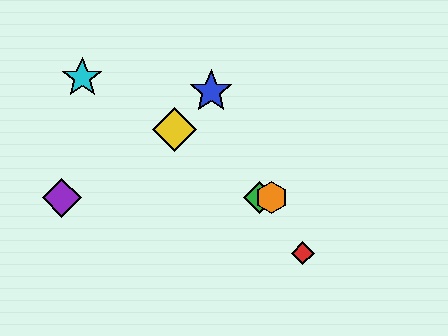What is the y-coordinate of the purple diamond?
The purple diamond is at y≈198.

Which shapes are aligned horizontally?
The green diamond, the purple diamond, the orange hexagon are aligned horizontally.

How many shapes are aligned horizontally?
3 shapes (the green diamond, the purple diamond, the orange hexagon) are aligned horizontally.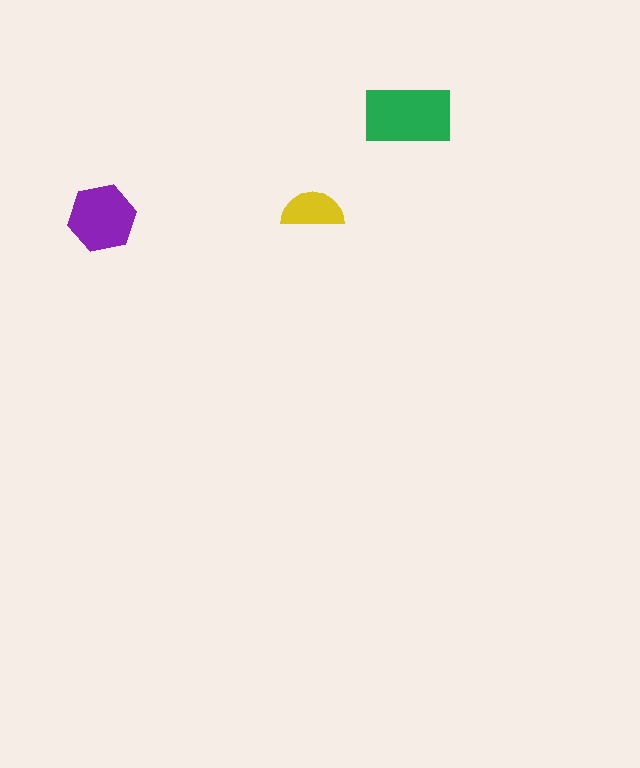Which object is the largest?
The green rectangle.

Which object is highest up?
The green rectangle is topmost.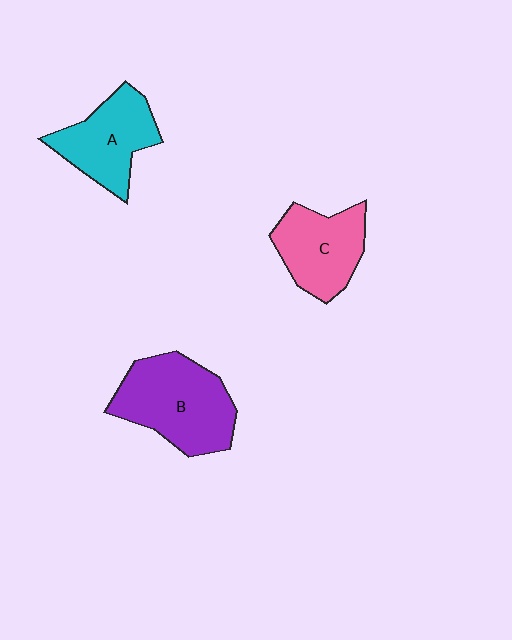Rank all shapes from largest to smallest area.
From largest to smallest: B (purple), A (cyan), C (pink).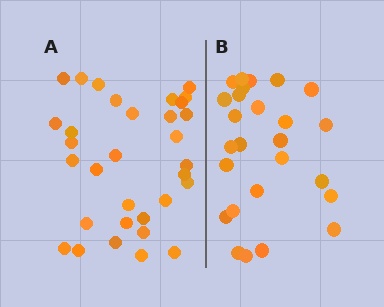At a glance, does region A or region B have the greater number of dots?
Region A (the left region) has more dots.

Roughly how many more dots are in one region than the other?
Region A has about 6 more dots than region B.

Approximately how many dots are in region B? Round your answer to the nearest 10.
About 30 dots. (The exact count is 26, which rounds to 30.)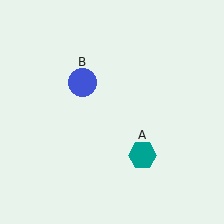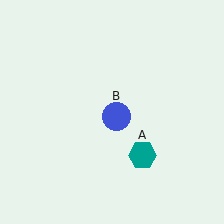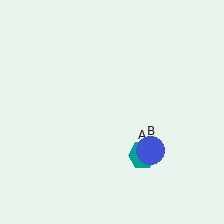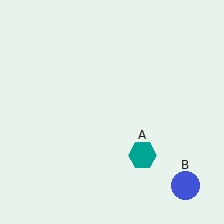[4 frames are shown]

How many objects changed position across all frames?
1 object changed position: blue circle (object B).